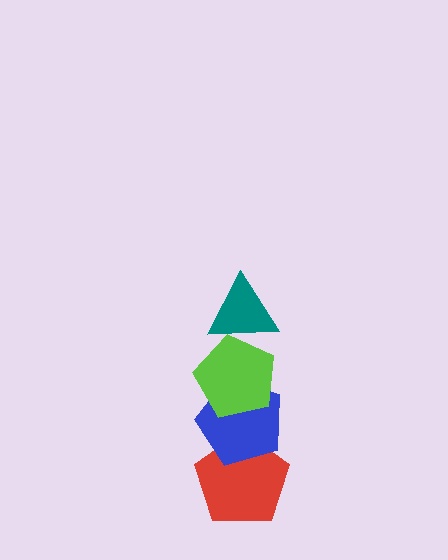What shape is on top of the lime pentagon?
The teal triangle is on top of the lime pentagon.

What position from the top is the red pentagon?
The red pentagon is 4th from the top.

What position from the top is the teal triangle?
The teal triangle is 1st from the top.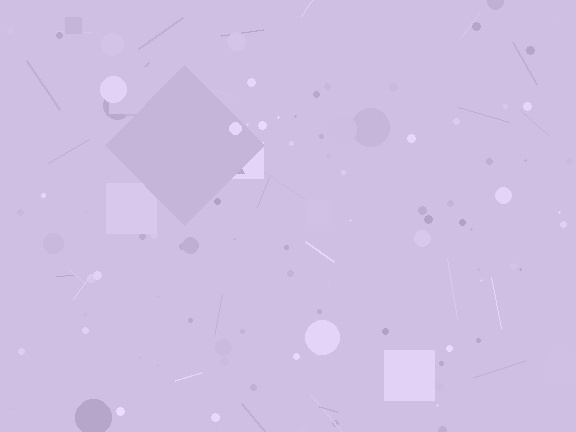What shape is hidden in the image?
A diamond is hidden in the image.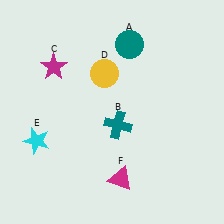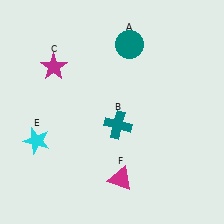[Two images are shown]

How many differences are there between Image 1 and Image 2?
There is 1 difference between the two images.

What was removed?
The yellow circle (D) was removed in Image 2.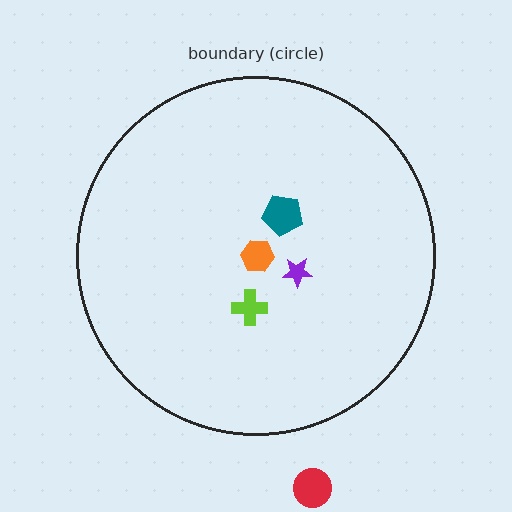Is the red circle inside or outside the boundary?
Outside.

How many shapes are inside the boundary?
4 inside, 1 outside.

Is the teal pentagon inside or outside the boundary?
Inside.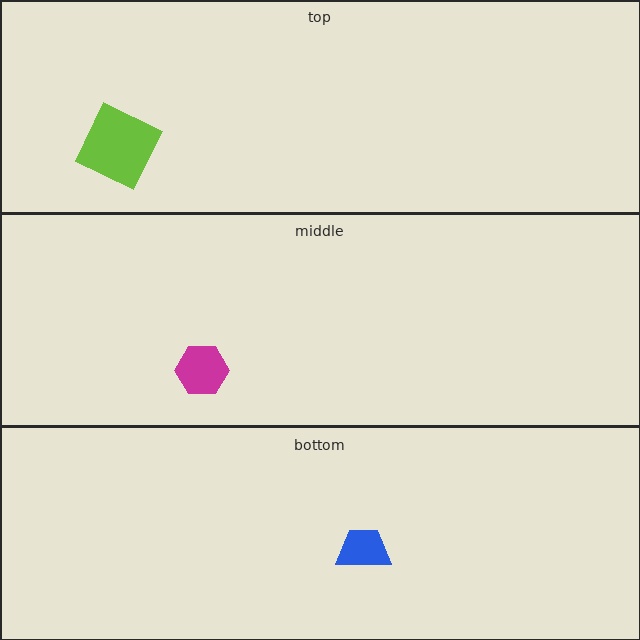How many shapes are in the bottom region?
1.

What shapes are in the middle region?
The magenta hexagon.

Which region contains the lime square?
The top region.